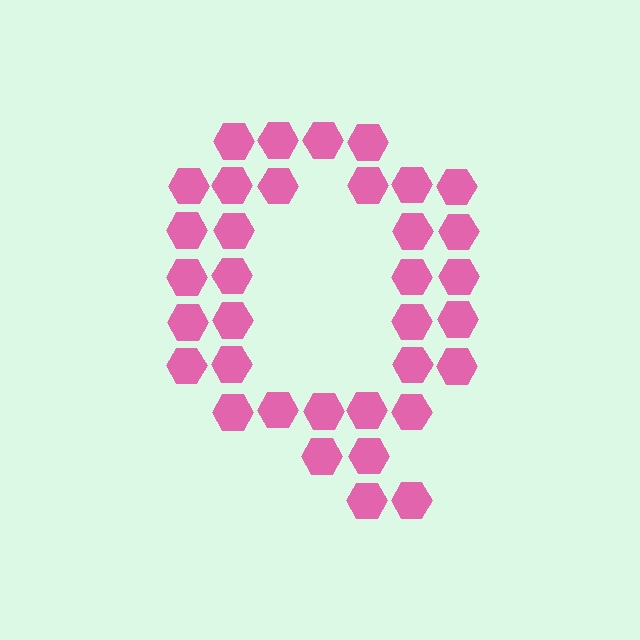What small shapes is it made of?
It is made of small hexagons.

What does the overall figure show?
The overall figure shows the letter Q.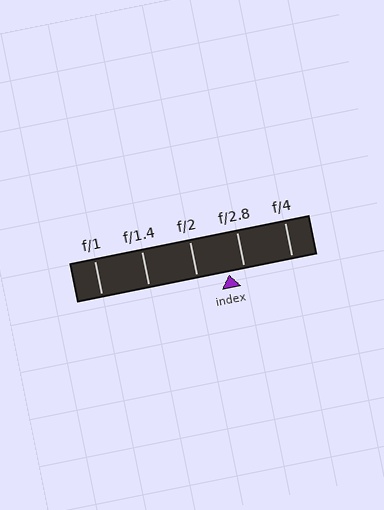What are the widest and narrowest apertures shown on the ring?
The widest aperture shown is f/1 and the narrowest is f/4.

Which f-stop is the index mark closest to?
The index mark is closest to f/2.8.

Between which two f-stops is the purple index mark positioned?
The index mark is between f/2 and f/2.8.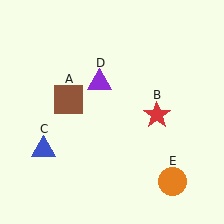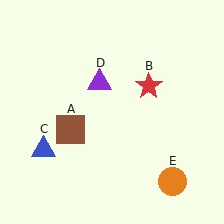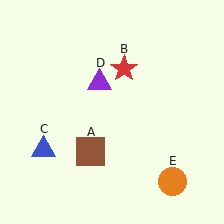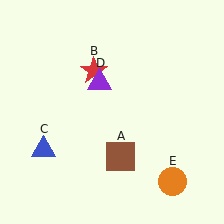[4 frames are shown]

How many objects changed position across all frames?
2 objects changed position: brown square (object A), red star (object B).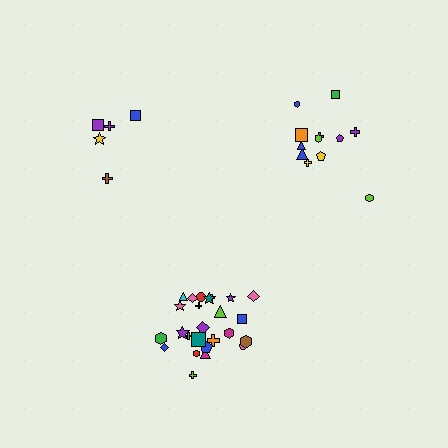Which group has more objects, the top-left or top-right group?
The top-right group.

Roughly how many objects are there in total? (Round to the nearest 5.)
Roughly 40 objects in total.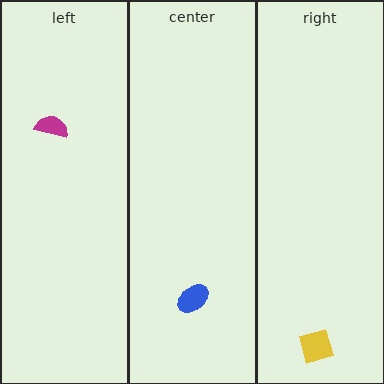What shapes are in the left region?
The magenta semicircle.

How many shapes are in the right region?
1.